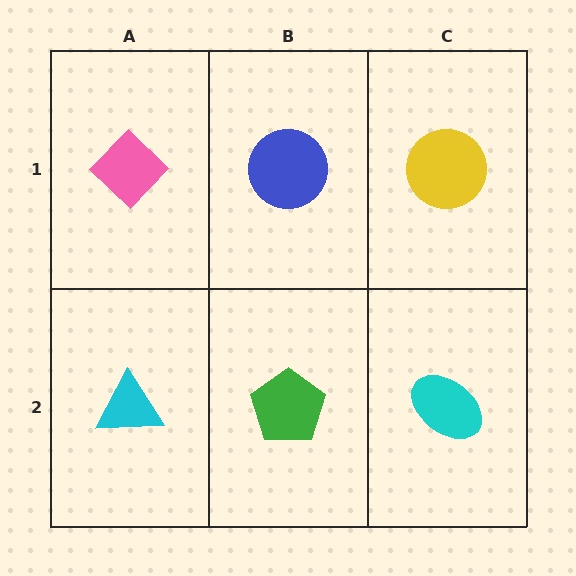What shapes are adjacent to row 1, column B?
A green pentagon (row 2, column B), a pink diamond (row 1, column A), a yellow circle (row 1, column C).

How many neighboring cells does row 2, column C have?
2.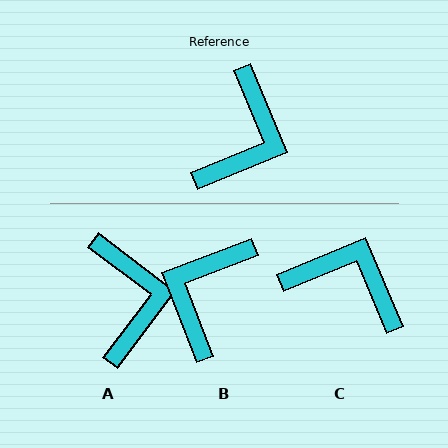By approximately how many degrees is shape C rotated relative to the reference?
Approximately 90 degrees counter-clockwise.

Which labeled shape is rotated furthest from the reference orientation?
B, about 178 degrees away.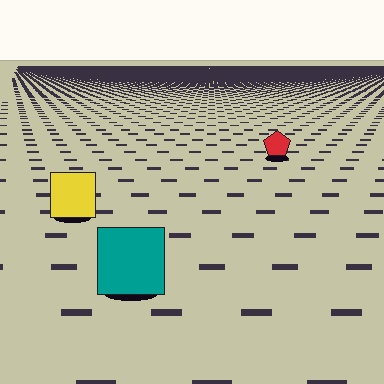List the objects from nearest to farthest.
From nearest to farthest: the teal square, the yellow square, the red pentagon.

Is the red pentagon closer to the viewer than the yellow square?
No. The yellow square is closer — you can tell from the texture gradient: the ground texture is coarser near it.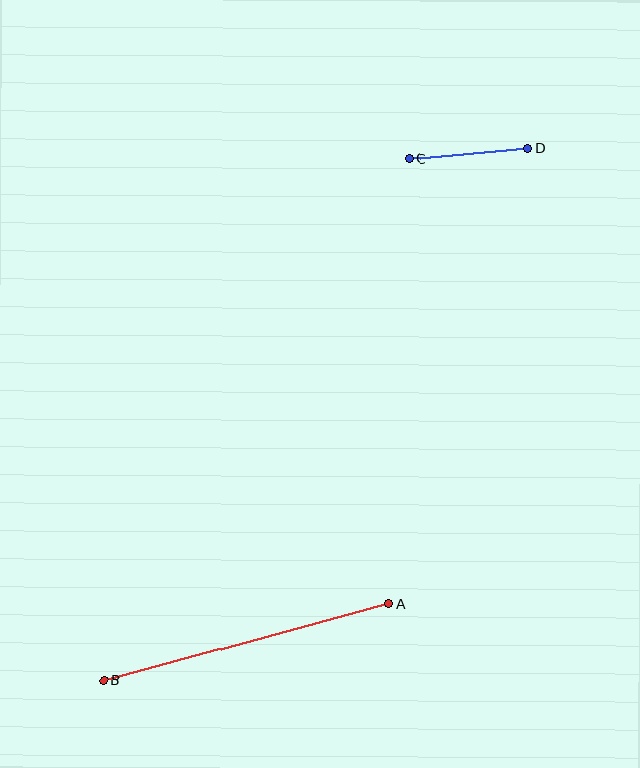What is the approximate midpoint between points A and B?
The midpoint is at approximately (246, 642) pixels.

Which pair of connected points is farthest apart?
Points A and B are farthest apart.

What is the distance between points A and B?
The distance is approximately 295 pixels.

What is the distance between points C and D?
The distance is approximately 119 pixels.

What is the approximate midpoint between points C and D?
The midpoint is at approximately (469, 153) pixels.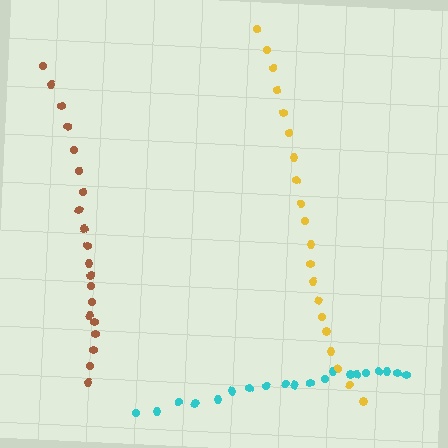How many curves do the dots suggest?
There are 3 distinct paths.